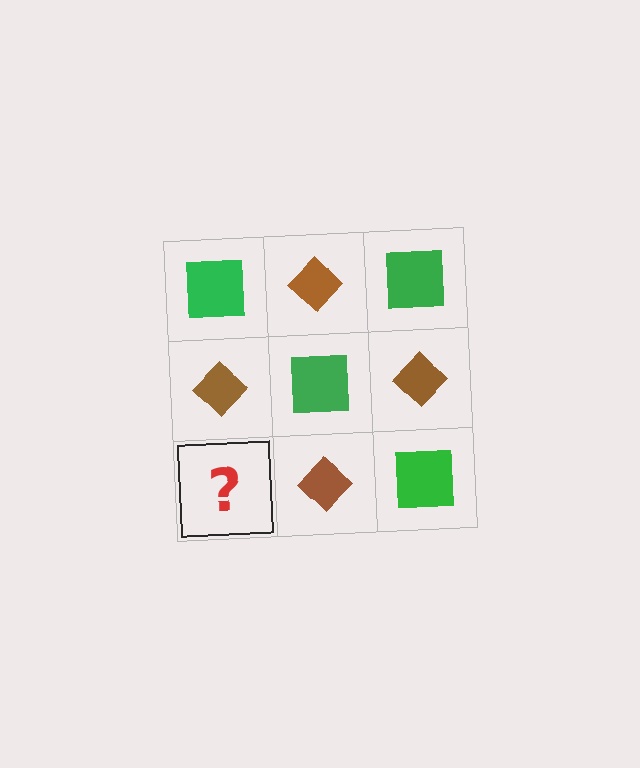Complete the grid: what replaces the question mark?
The question mark should be replaced with a green square.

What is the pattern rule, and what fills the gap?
The rule is that it alternates green square and brown diamond in a checkerboard pattern. The gap should be filled with a green square.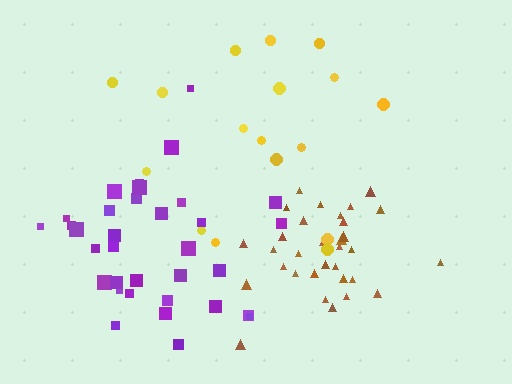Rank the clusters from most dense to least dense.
brown, purple, yellow.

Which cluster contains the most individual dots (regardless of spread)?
Purple (35).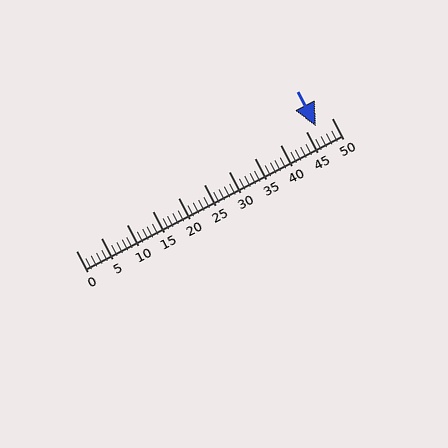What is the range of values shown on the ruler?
The ruler shows values from 0 to 50.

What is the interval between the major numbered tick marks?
The major tick marks are spaced 5 units apart.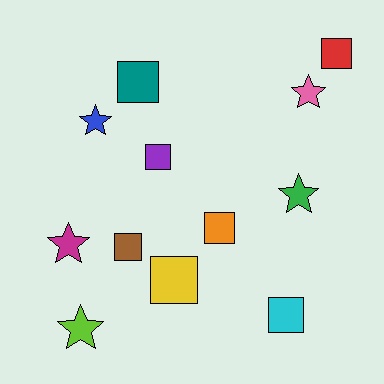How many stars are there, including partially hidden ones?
There are 5 stars.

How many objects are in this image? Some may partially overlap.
There are 12 objects.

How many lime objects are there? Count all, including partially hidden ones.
There is 1 lime object.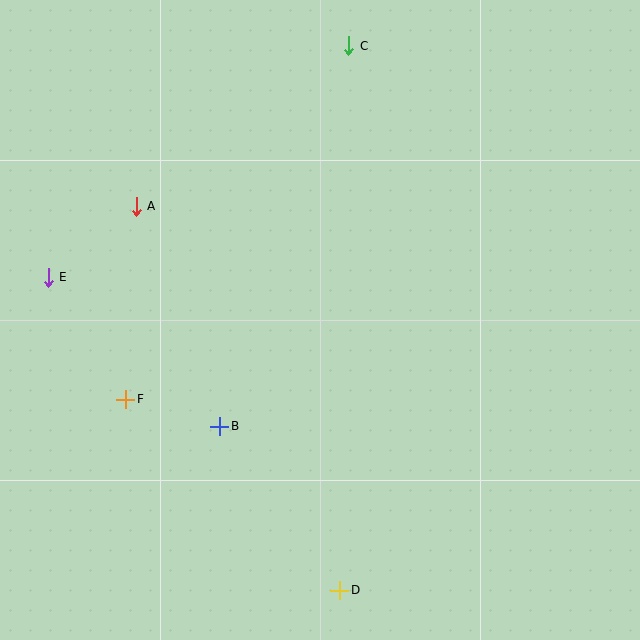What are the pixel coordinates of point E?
Point E is at (48, 277).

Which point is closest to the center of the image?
Point B at (220, 426) is closest to the center.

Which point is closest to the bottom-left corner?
Point F is closest to the bottom-left corner.